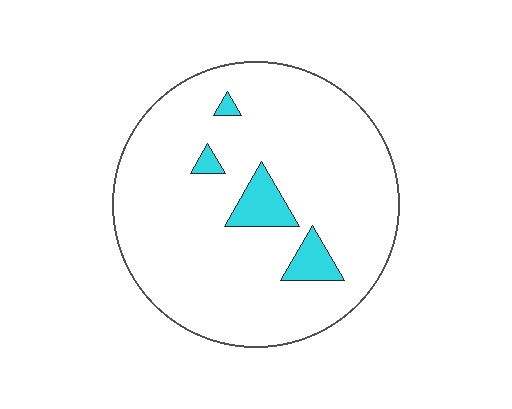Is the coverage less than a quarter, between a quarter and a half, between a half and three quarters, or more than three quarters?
Less than a quarter.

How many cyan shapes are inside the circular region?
4.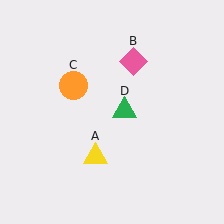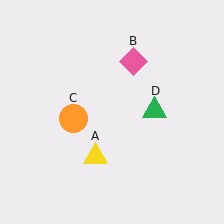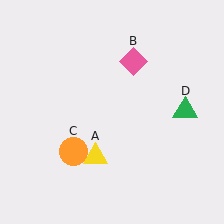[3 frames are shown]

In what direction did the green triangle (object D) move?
The green triangle (object D) moved right.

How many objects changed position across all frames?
2 objects changed position: orange circle (object C), green triangle (object D).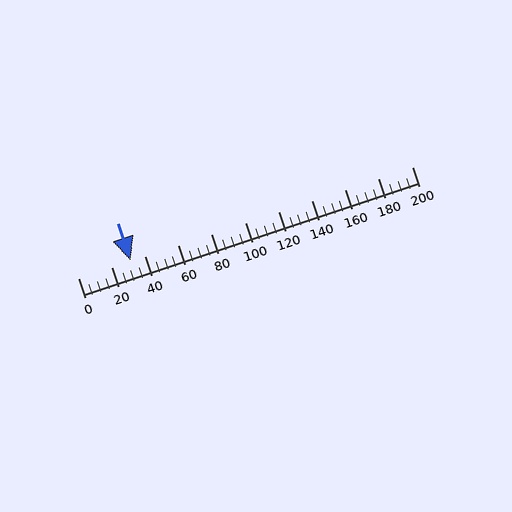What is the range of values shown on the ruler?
The ruler shows values from 0 to 200.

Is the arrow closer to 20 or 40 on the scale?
The arrow is closer to 40.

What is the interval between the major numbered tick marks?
The major tick marks are spaced 20 units apart.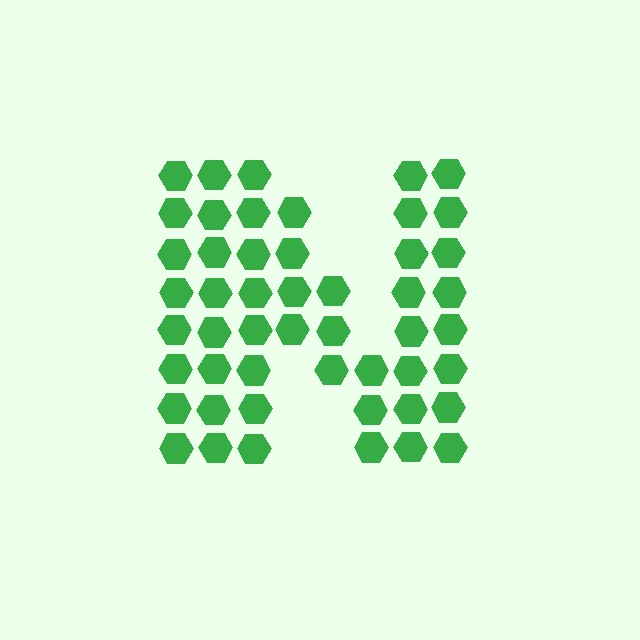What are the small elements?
The small elements are hexagons.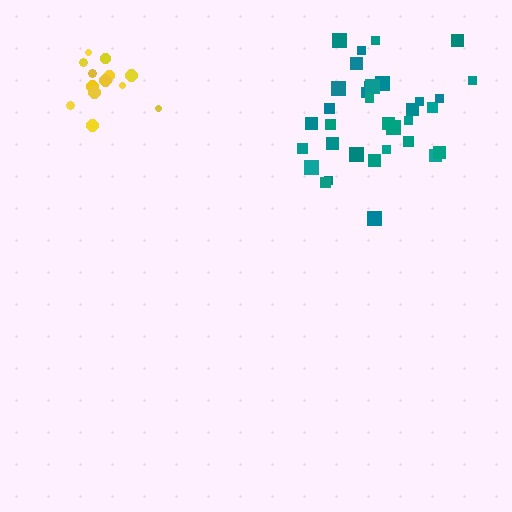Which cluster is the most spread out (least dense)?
Teal.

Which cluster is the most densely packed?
Yellow.